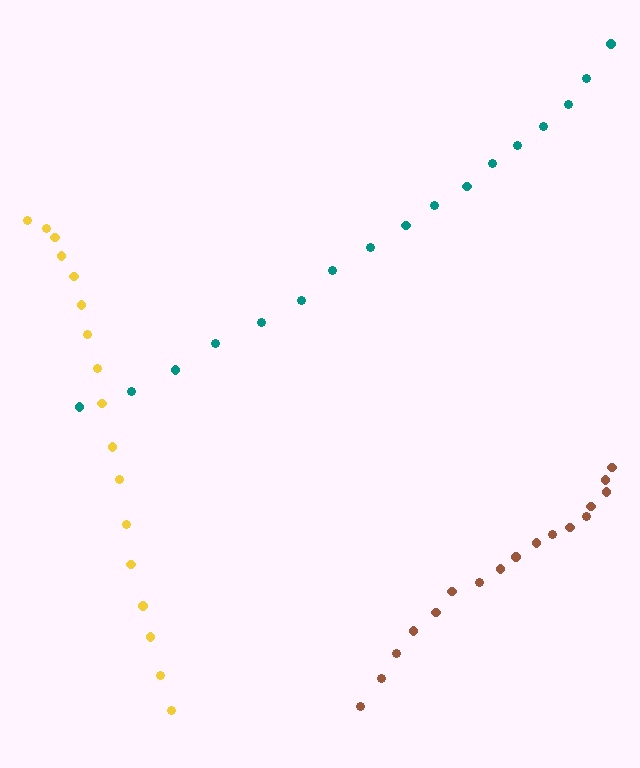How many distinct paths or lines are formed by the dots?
There are 3 distinct paths.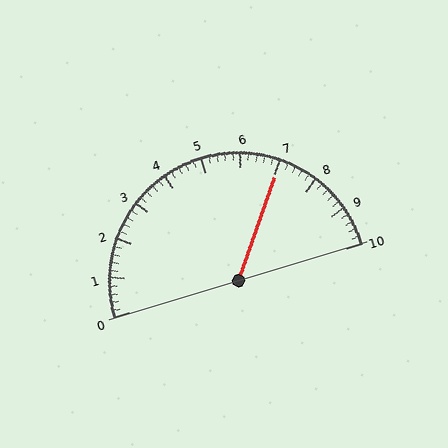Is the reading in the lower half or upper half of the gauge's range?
The reading is in the upper half of the range (0 to 10).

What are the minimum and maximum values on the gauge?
The gauge ranges from 0 to 10.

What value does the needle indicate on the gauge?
The needle indicates approximately 7.0.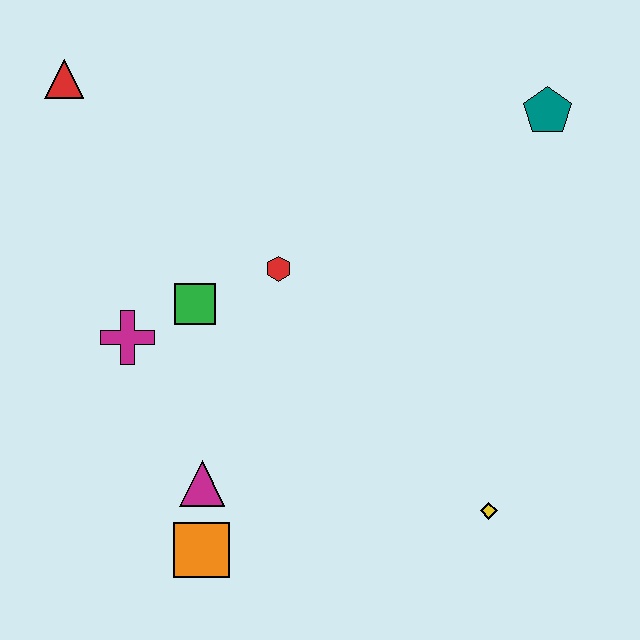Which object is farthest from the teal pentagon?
The orange square is farthest from the teal pentagon.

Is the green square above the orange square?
Yes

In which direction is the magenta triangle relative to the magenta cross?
The magenta triangle is below the magenta cross.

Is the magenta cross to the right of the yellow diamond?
No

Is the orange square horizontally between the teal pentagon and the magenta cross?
Yes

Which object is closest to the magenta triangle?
The orange square is closest to the magenta triangle.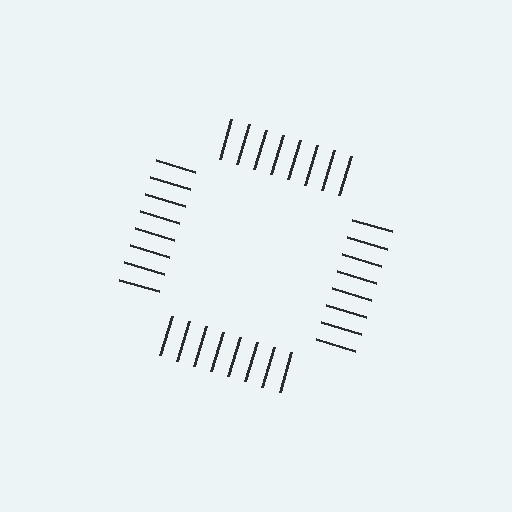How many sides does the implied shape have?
4 sides — the line-ends trace a square.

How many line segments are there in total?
32 — 8 along each of the 4 edges.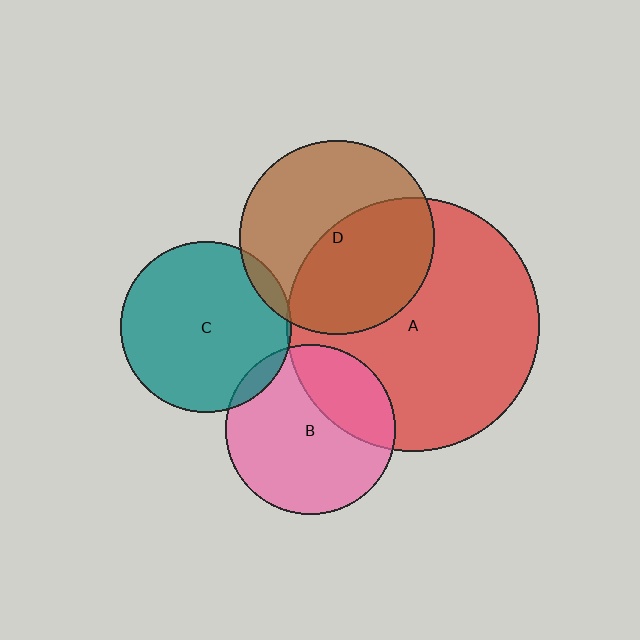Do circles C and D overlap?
Yes.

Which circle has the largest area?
Circle A (red).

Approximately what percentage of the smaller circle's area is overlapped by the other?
Approximately 5%.